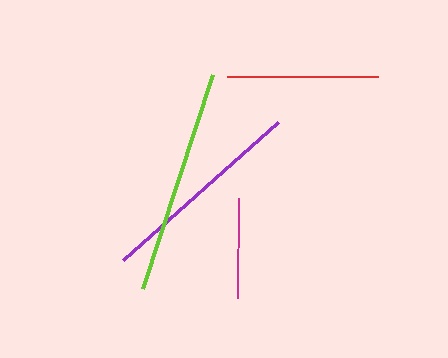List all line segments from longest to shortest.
From longest to shortest: lime, purple, red, magenta.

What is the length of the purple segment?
The purple segment is approximately 208 pixels long.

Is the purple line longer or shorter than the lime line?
The lime line is longer than the purple line.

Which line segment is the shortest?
The magenta line is the shortest at approximately 100 pixels.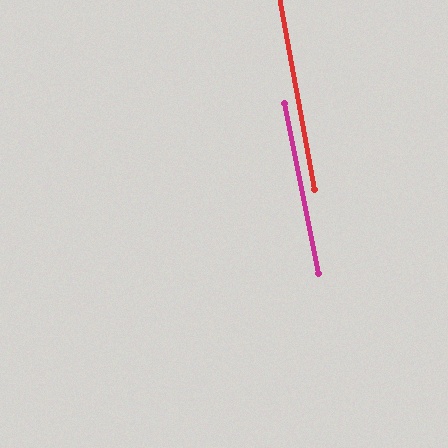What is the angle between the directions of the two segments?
Approximately 1 degree.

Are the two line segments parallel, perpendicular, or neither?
Parallel — their directions differ by only 1.2°.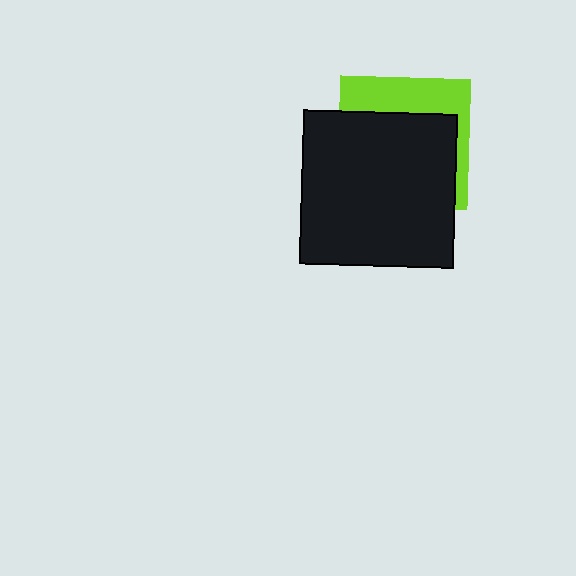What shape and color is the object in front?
The object in front is a black square.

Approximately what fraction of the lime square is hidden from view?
Roughly 66% of the lime square is hidden behind the black square.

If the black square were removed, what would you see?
You would see the complete lime square.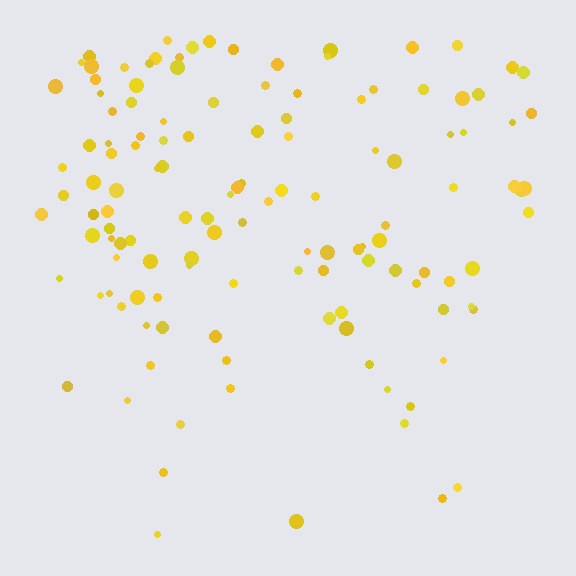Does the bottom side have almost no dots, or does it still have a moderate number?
Still a moderate number, just noticeably fewer than the top.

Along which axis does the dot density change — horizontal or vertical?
Vertical.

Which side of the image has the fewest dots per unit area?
The bottom.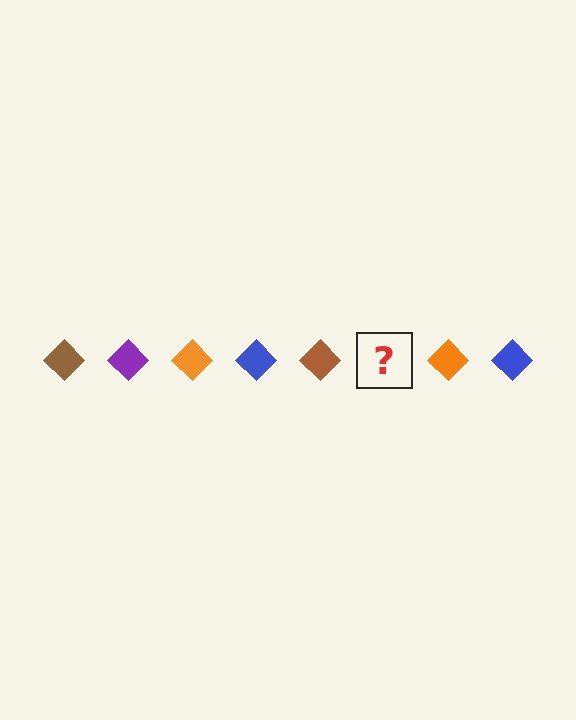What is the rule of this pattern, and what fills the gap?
The rule is that the pattern cycles through brown, purple, orange, blue diamonds. The gap should be filled with a purple diamond.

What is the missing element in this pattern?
The missing element is a purple diamond.